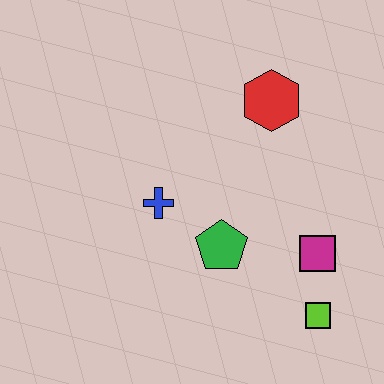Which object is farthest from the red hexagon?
The lime square is farthest from the red hexagon.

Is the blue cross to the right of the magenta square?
No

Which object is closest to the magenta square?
The lime square is closest to the magenta square.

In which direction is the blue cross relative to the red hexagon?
The blue cross is to the left of the red hexagon.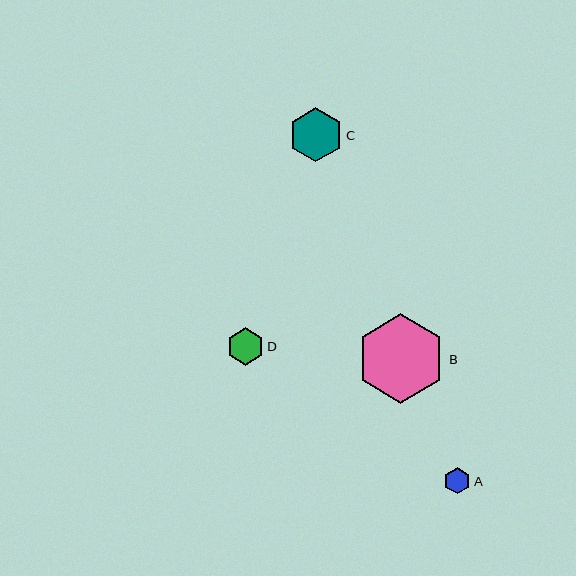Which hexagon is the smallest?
Hexagon A is the smallest with a size of approximately 27 pixels.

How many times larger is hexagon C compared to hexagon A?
Hexagon C is approximately 2.0 times the size of hexagon A.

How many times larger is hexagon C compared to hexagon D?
Hexagon C is approximately 1.5 times the size of hexagon D.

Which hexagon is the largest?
Hexagon B is the largest with a size of approximately 89 pixels.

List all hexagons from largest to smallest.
From largest to smallest: B, C, D, A.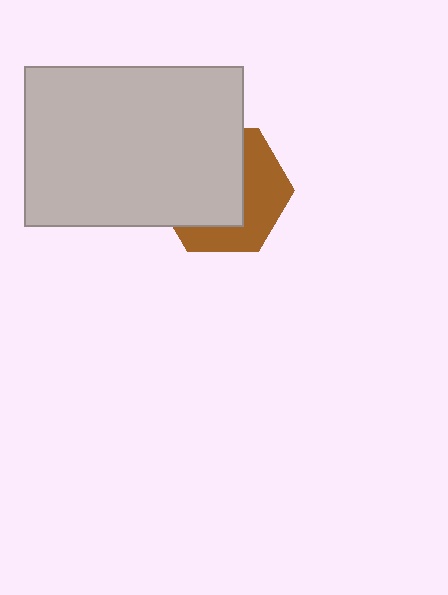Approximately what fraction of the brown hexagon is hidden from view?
Roughly 58% of the brown hexagon is hidden behind the light gray rectangle.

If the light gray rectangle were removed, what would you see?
You would see the complete brown hexagon.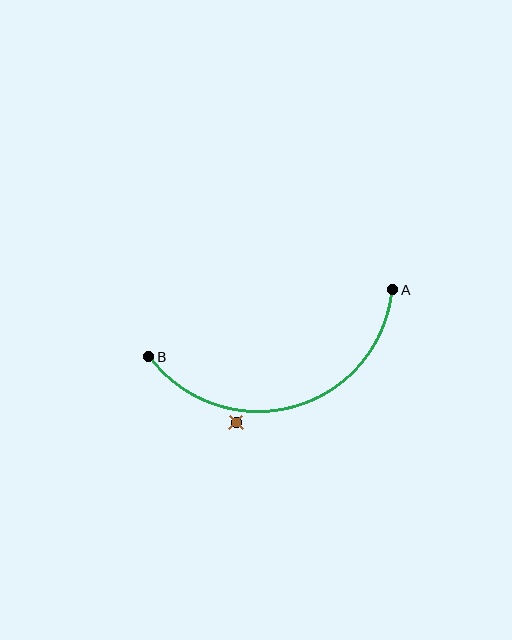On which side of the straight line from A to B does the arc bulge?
The arc bulges below the straight line connecting A and B.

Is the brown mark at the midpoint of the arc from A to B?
No — the brown mark does not lie on the arc at all. It sits slightly outside the curve.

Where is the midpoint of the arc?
The arc midpoint is the point on the curve farthest from the straight line joining A and B. It sits below that line.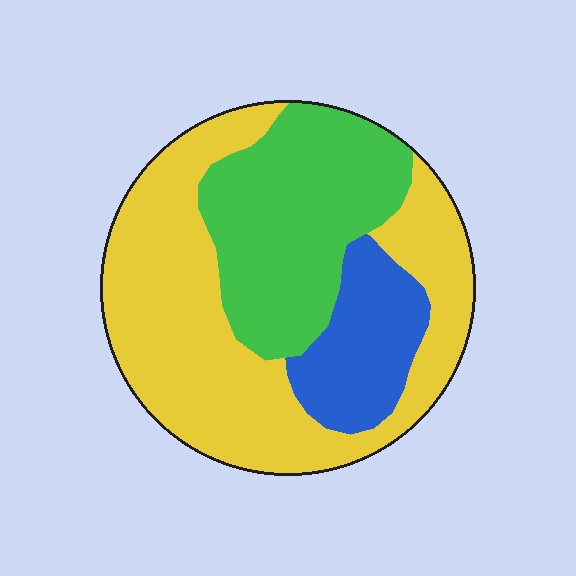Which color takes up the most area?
Yellow, at roughly 55%.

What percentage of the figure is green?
Green covers roughly 30% of the figure.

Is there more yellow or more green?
Yellow.